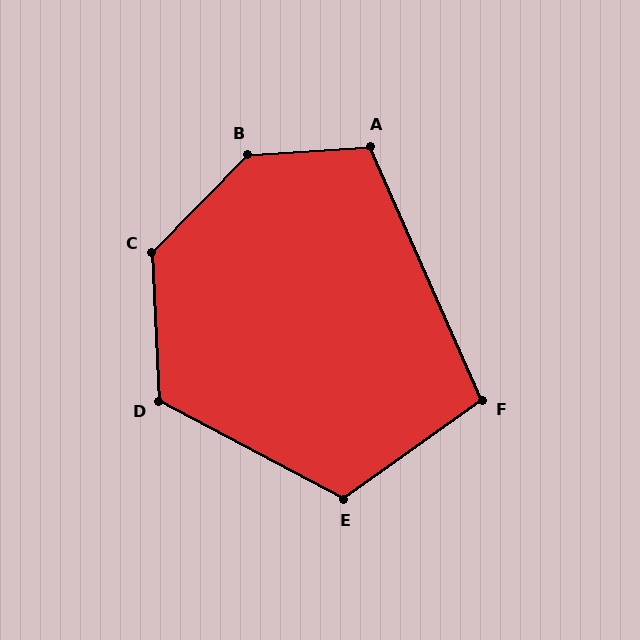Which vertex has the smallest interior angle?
F, at approximately 102 degrees.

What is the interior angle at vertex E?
Approximately 117 degrees (obtuse).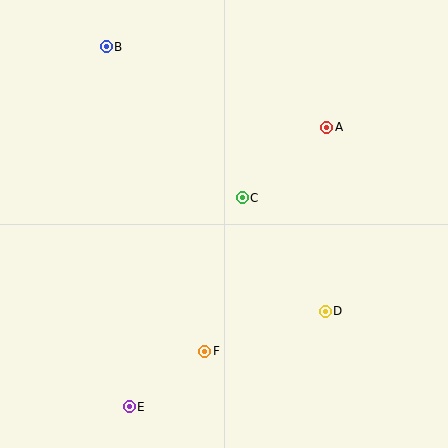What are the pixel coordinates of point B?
Point B is at (106, 47).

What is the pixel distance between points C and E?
The distance between C and E is 238 pixels.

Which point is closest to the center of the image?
Point C at (242, 198) is closest to the center.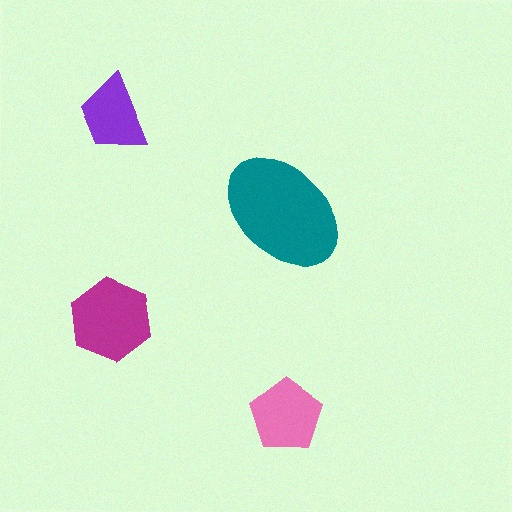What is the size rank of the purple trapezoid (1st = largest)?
4th.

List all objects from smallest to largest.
The purple trapezoid, the pink pentagon, the magenta hexagon, the teal ellipse.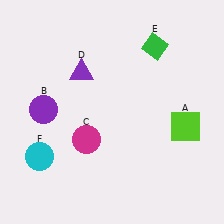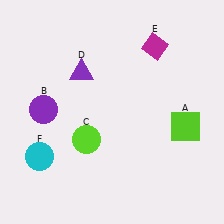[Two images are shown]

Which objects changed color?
C changed from magenta to lime. E changed from green to magenta.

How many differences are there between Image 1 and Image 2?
There are 2 differences between the two images.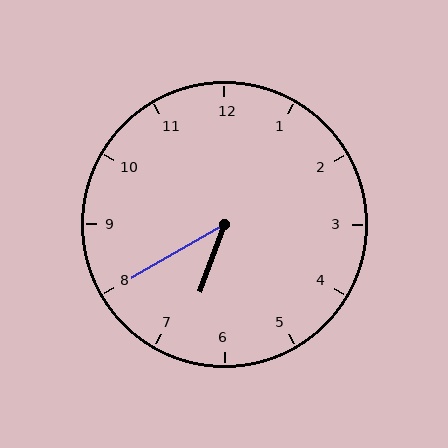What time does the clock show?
6:40.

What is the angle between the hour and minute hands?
Approximately 40 degrees.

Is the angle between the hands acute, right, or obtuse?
It is acute.